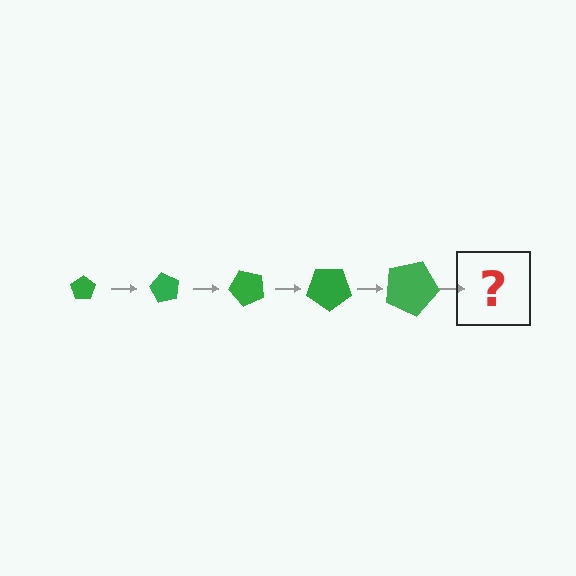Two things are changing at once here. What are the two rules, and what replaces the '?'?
The two rules are that the pentagon grows larger each step and it rotates 60 degrees each step. The '?' should be a pentagon, larger than the previous one and rotated 300 degrees from the start.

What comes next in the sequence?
The next element should be a pentagon, larger than the previous one and rotated 300 degrees from the start.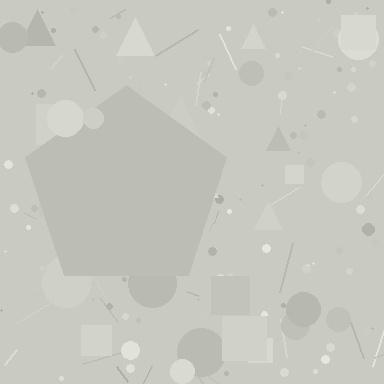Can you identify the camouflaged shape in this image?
The camouflaged shape is a pentagon.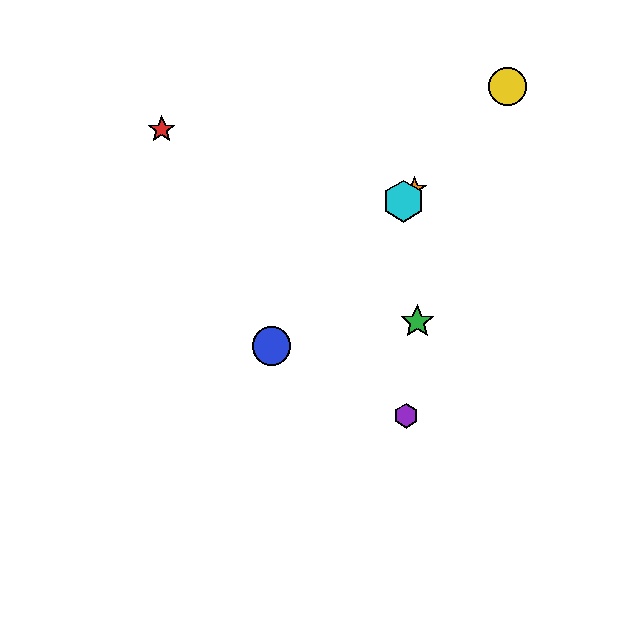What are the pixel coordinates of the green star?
The green star is at (417, 322).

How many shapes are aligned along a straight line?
4 shapes (the blue circle, the yellow circle, the orange star, the cyan hexagon) are aligned along a straight line.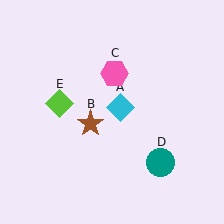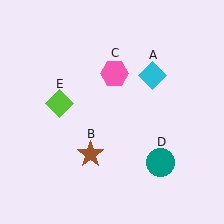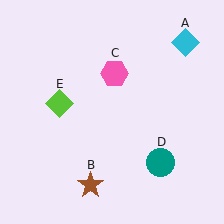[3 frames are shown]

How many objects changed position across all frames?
2 objects changed position: cyan diamond (object A), brown star (object B).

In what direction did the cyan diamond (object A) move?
The cyan diamond (object A) moved up and to the right.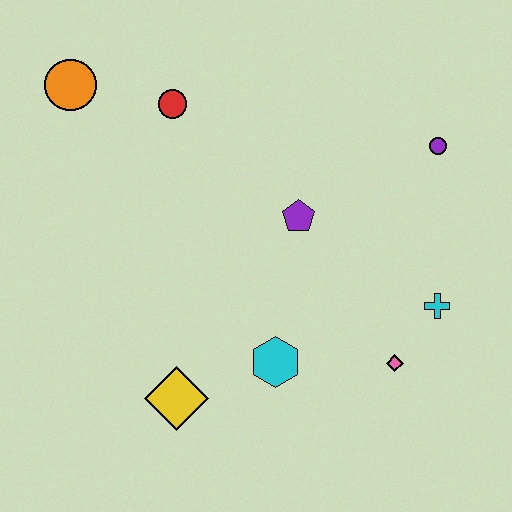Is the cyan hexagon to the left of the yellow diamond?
No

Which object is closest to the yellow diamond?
The cyan hexagon is closest to the yellow diamond.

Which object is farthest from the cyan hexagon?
The orange circle is farthest from the cyan hexagon.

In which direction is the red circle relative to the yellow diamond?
The red circle is above the yellow diamond.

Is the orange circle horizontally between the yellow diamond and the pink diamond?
No